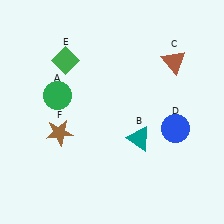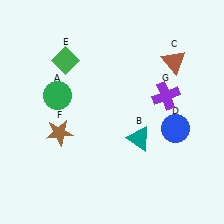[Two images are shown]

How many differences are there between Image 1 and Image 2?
There is 1 difference between the two images.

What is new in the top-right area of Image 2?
A purple cross (G) was added in the top-right area of Image 2.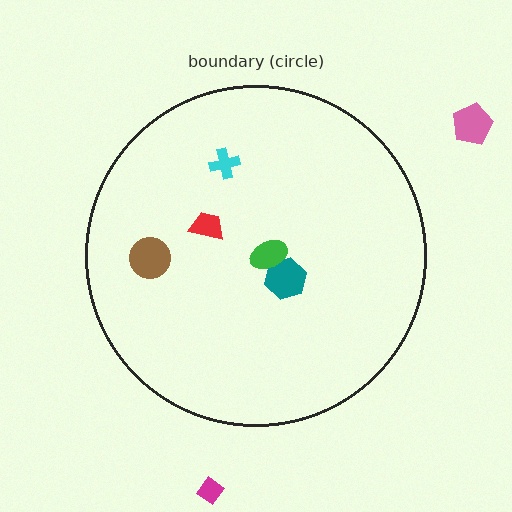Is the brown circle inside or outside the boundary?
Inside.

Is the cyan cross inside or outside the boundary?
Inside.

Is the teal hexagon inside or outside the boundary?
Inside.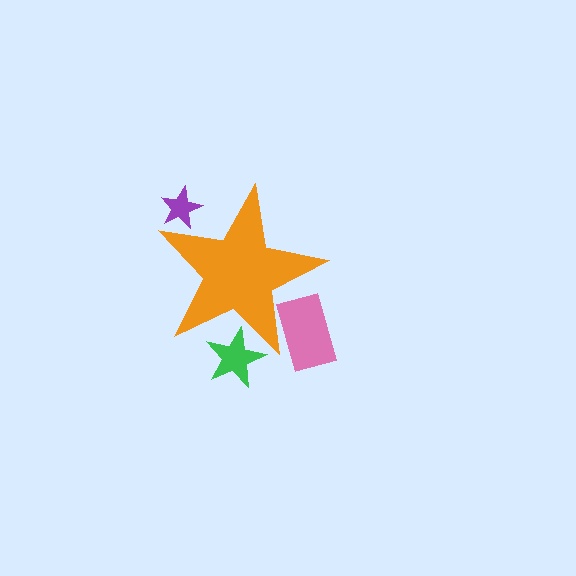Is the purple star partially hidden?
Yes, the purple star is partially hidden behind the orange star.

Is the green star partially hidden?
Yes, the green star is partially hidden behind the orange star.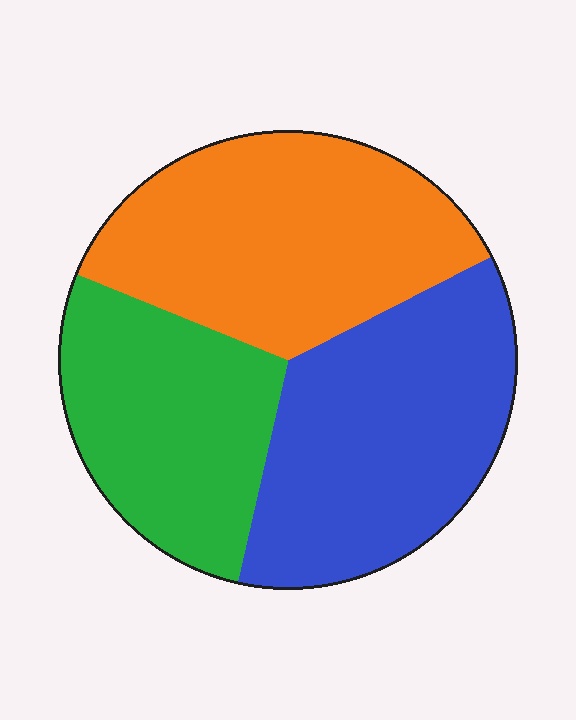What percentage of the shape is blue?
Blue takes up about three eighths (3/8) of the shape.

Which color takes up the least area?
Green, at roughly 30%.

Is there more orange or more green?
Orange.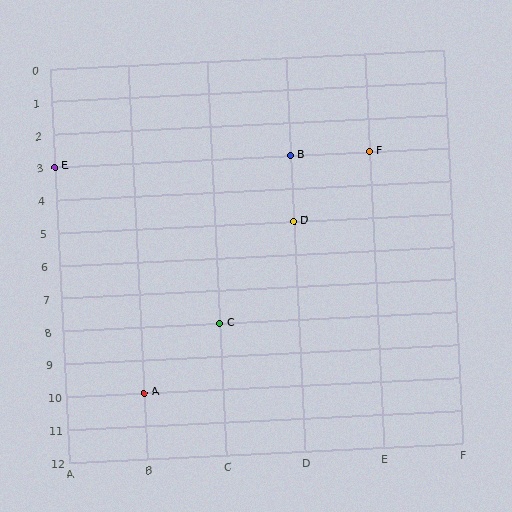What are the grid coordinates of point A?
Point A is at grid coordinates (B, 10).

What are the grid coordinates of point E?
Point E is at grid coordinates (A, 3).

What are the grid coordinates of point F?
Point F is at grid coordinates (E, 3).